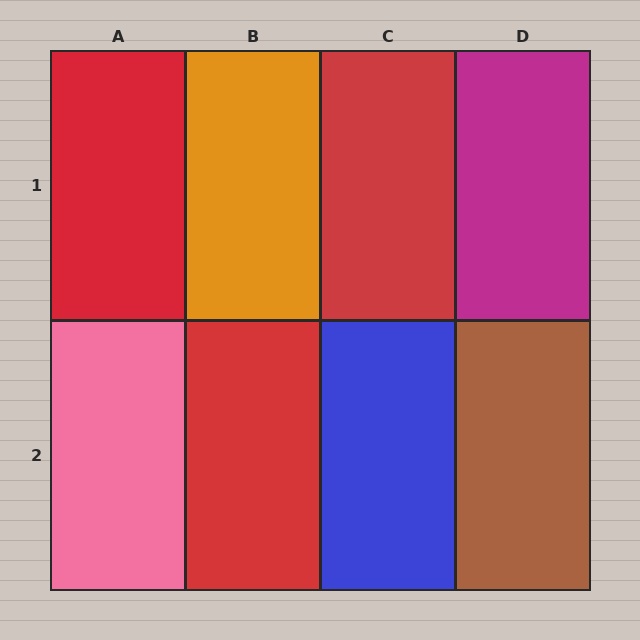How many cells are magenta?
1 cell is magenta.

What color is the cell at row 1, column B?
Orange.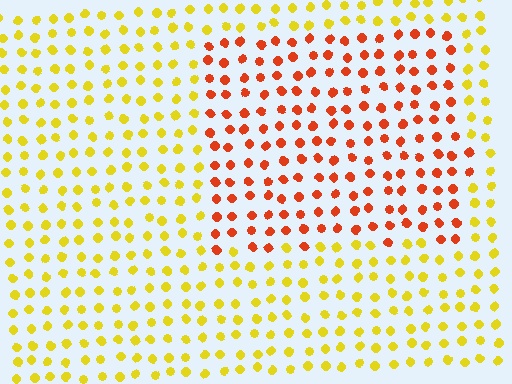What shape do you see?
I see a rectangle.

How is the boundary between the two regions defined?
The boundary is defined purely by a slight shift in hue (about 46 degrees). Spacing, size, and orientation are identical on both sides.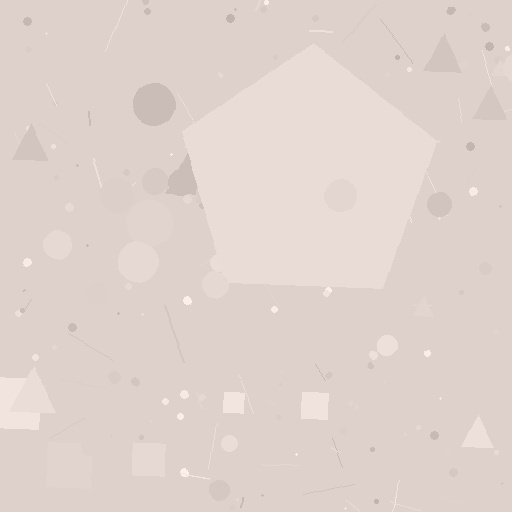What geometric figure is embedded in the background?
A pentagon is embedded in the background.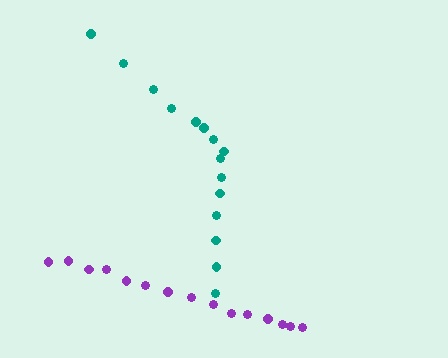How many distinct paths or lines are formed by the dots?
There are 2 distinct paths.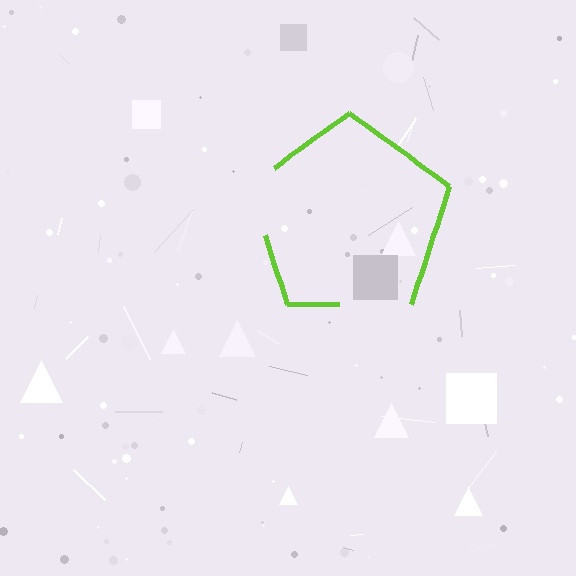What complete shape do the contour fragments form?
The contour fragments form a pentagon.